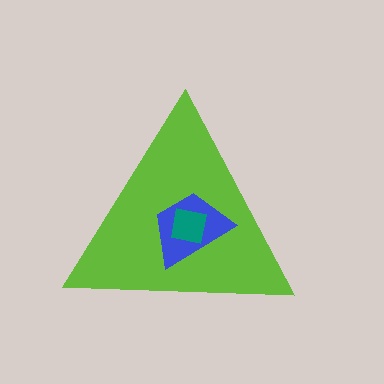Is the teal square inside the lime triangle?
Yes.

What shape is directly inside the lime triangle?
The blue trapezoid.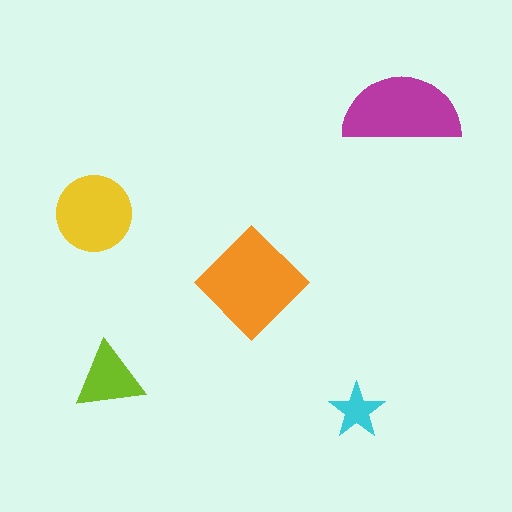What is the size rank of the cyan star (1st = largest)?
5th.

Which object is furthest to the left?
The yellow circle is leftmost.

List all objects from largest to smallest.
The orange diamond, the magenta semicircle, the yellow circle, the lime triangle, the cyan star.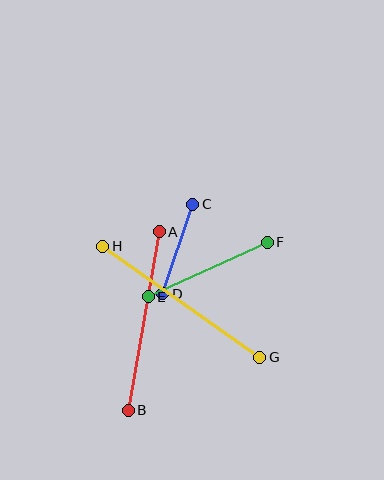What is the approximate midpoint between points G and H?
The midpoint is at approximately (181, 302) pixels.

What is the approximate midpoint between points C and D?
The midpoint is at approximately (178, 249) pixels.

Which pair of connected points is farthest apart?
Points G and H are farthest apart.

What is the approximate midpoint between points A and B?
The midpoint is at approximately (144, 321) pixels.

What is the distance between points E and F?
The distance is approximately 131 pixels.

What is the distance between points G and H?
The distance is approximately 193 pixels.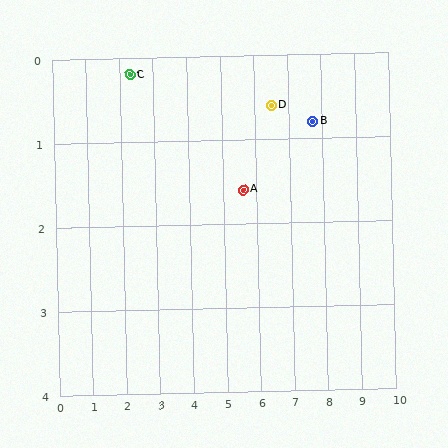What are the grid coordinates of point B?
Point B is at approximately (7.7, 0.8).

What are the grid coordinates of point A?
Point A is at approximately (5.6, 1.6).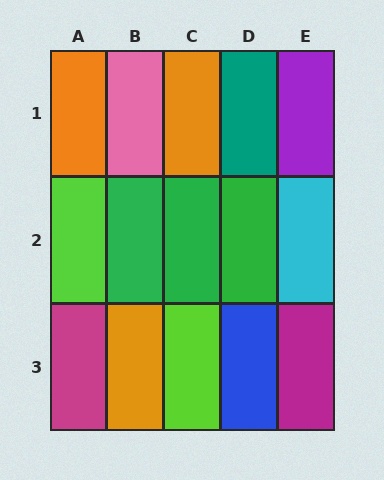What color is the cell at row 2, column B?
Green.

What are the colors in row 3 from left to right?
Magenta, orange, lime, blue, magenta.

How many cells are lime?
2 cells are lime.